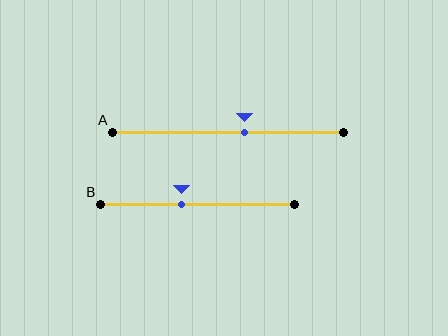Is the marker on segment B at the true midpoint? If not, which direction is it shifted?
No, the marker on segment B is shifted to the left by about 8% of the segment length.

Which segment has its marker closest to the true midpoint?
Segment A has its marker closest to the true midpoint.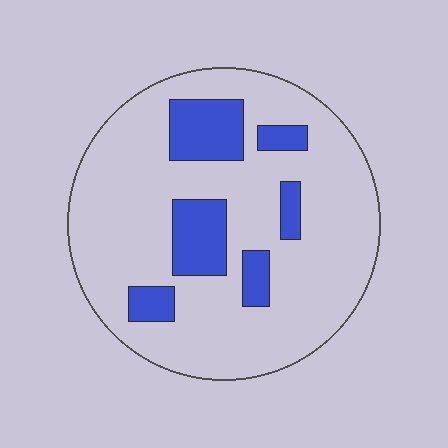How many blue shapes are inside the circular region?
6.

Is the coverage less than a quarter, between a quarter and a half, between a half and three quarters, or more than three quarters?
Less than a quarter.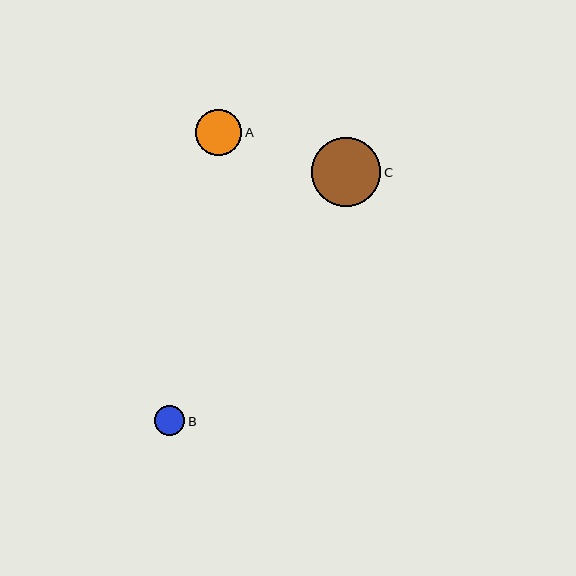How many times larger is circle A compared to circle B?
Circle A is approximately 1.5 times the size of circle B.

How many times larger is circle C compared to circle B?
Circle C is approximately 2.3 times the size of circle B.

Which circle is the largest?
Circle C is the largest with a size of approximately 69 pixels.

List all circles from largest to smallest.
From largest to smallest: C, A, B.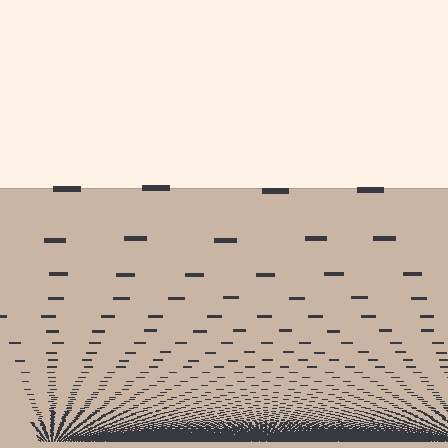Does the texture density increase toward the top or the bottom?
Density increases toward the bottom.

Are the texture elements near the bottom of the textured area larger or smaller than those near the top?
Smaller. The gradient is inverted — elements near the bottom are smaller and denser.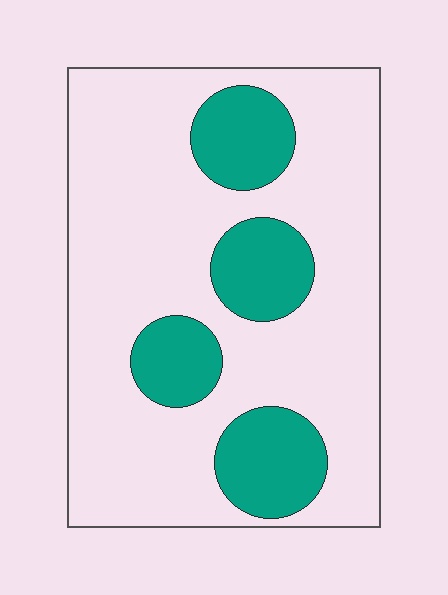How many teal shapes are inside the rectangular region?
4.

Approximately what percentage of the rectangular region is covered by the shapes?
Approximately 25%.